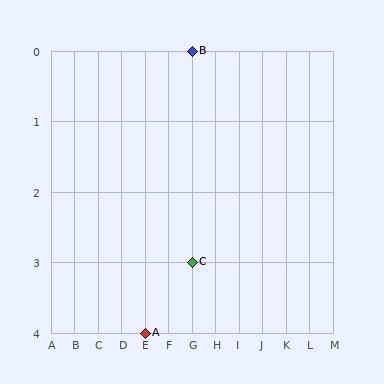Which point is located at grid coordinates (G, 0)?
Point B is at (G, 0).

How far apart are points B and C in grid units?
Points B and C are 3 rows apart.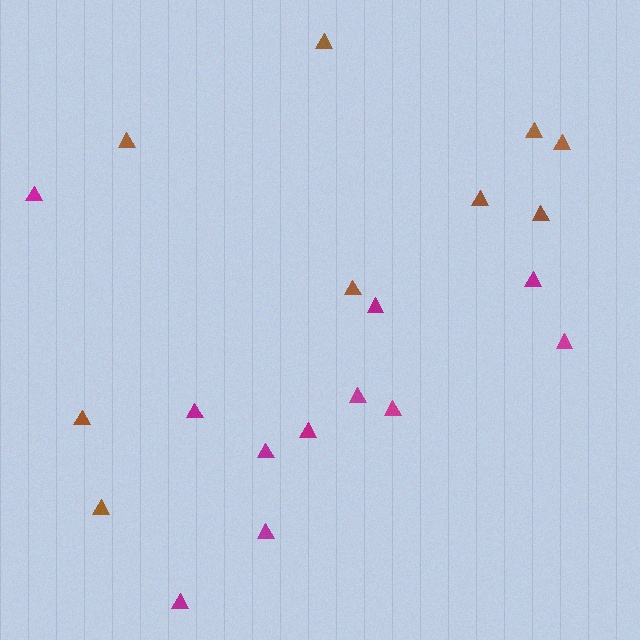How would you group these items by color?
There are 2 groups: one group of brown triangles (9) and one group of magenta triangles (11).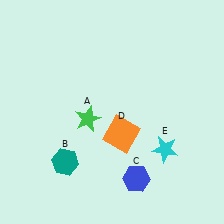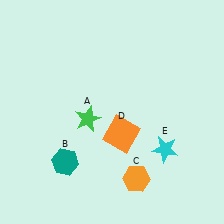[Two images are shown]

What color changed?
The hexagon (C) changed from blue in Image 1 to orange in Image 2.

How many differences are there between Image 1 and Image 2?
There is 1 difference between the two images.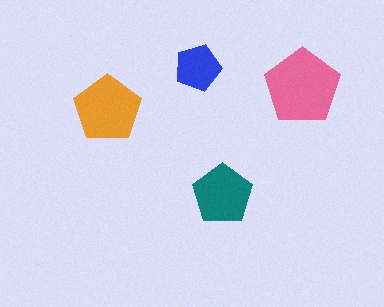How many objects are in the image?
There are 4 objects in the image.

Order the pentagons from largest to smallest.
the pink one, the orange one, the teal one, the blue one.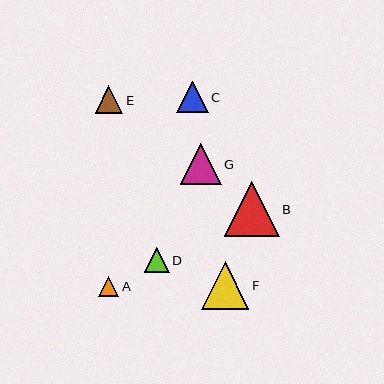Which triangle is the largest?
Triangle B is the largest with a size of approximately 55 pixels.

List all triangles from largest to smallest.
From largest to smallest: B, F, G, C, E, D, A.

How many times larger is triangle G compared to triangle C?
Triangle G is approximately 1.3 times the size of triangle C.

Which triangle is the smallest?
Triangle A is the smallest with a size of approximately 20 pixels.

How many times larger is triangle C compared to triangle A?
Triangle C is approximately 1.6 times the size of triangle A.